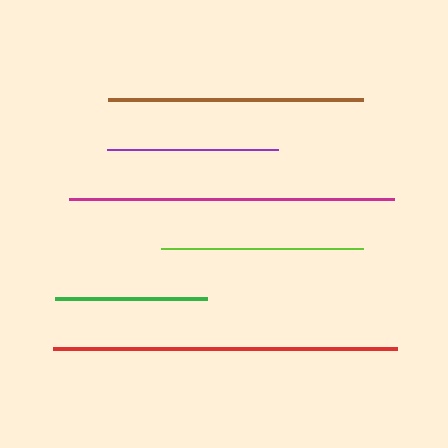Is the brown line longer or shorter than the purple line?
The brown line is longer than the purple line.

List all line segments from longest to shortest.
From longest to shortest: red, magenta, brown, lime, purple, green.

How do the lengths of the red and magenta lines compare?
The red and magenta lines are approximately the same length.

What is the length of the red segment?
The red segment is approximately 343 pixels long.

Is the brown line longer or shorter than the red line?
The red line is longer than the brown line.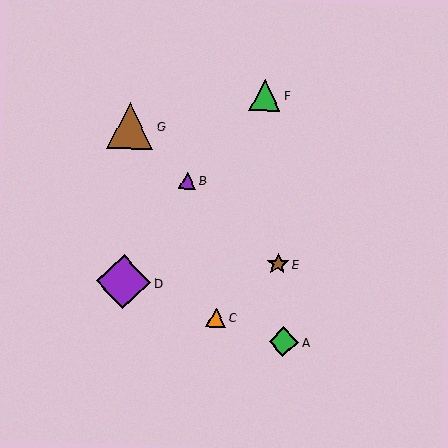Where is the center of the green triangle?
The center of the green triangle is at (265, 95).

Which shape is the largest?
The purple diamond (labeled D) is the largest.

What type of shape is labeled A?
Shape A is a green diamond.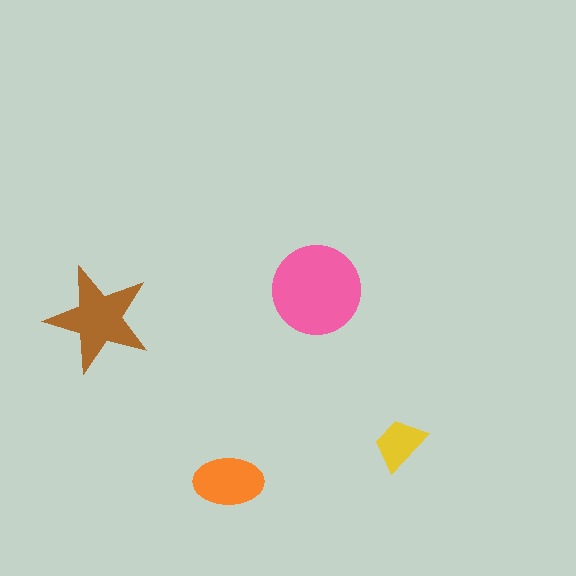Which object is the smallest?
The yellow trapezoid.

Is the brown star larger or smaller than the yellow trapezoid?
Larger.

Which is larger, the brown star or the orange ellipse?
The brown star.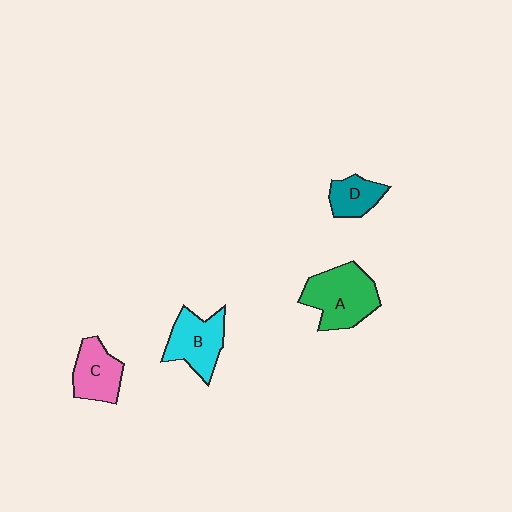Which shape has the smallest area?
Shape D (teal).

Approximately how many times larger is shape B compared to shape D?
Approximately 1.6 times.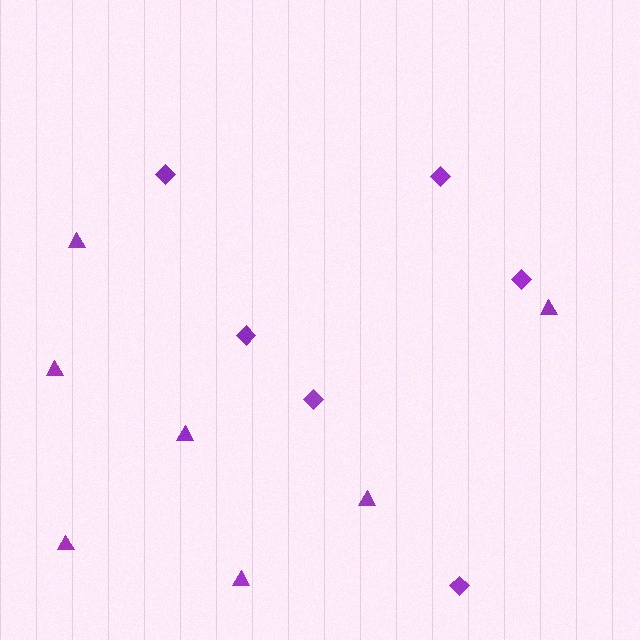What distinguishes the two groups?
There are 2 groups: one group of triangles (7) and one group of diamonds (6).